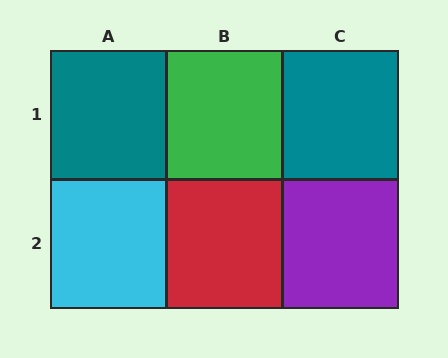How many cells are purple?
1 cell is purple.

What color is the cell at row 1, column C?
Teal.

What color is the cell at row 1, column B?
Green.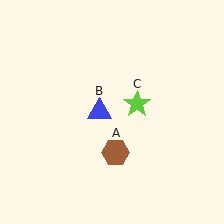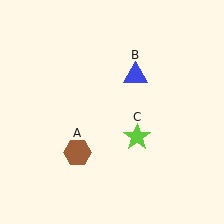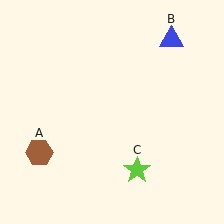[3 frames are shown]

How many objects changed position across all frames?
3 objects changed position: brown hexagon (object A), blue triangle (object B), lime star (object C).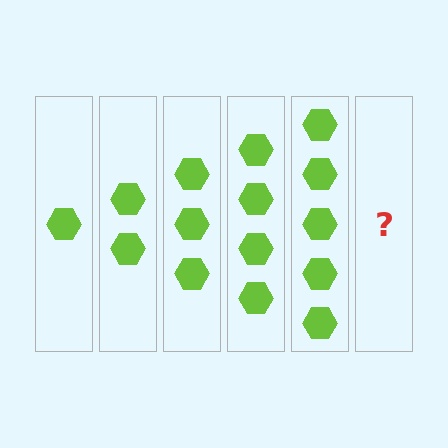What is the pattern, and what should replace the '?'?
The pattern is that each step adds one more hexagon. The '?' should be 6 hexagons.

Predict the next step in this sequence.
The next step is 6 hexagons.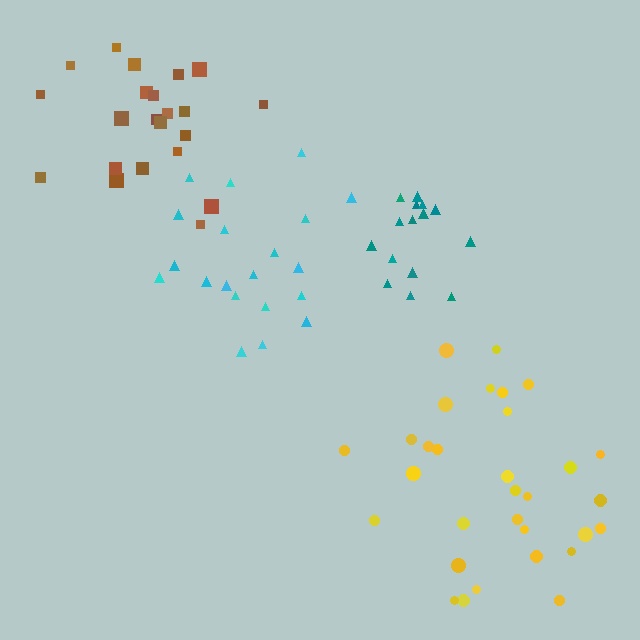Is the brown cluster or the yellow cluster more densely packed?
Brown.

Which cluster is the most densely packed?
Teal.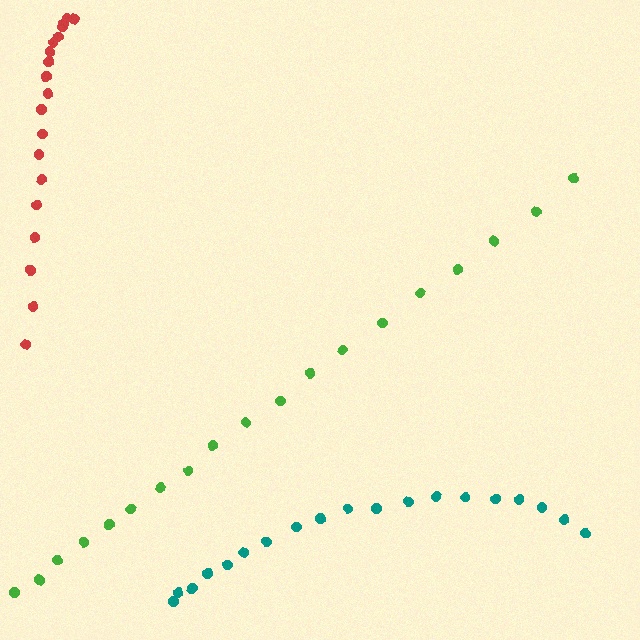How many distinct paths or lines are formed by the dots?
There are 3 distinct paths.